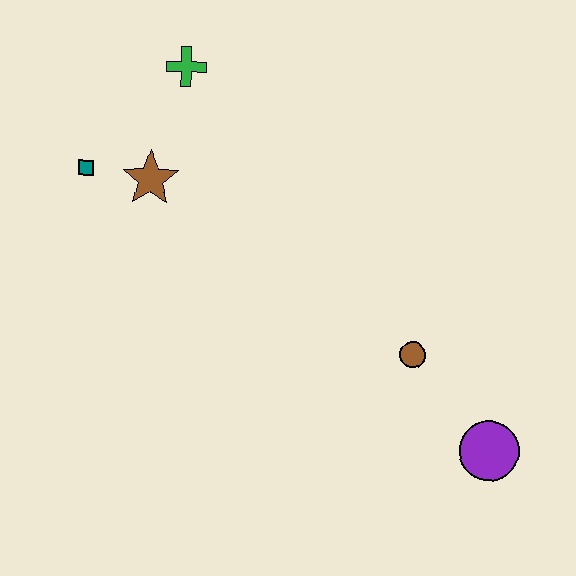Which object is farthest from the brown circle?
The teal square is farthest from the brown circle.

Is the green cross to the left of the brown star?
No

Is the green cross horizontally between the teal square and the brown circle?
Yes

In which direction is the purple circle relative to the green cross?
The purple circle is below the green cross.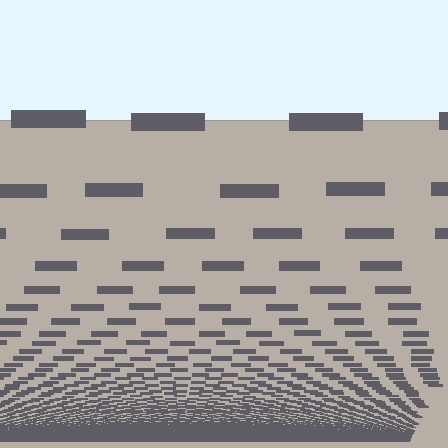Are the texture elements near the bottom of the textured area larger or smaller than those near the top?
Smaller. The gradient is inverted — elements near the bottom are smaller and denser.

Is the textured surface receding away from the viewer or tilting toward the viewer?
The surface appears to tilt toward the viewer. Texture elements get larger and sparser toward the top.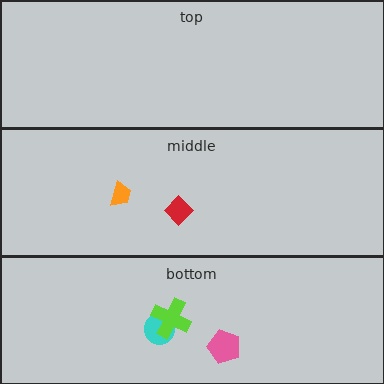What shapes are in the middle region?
The orange trapezoid, the red diamond.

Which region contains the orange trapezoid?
The middle region.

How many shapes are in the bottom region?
3.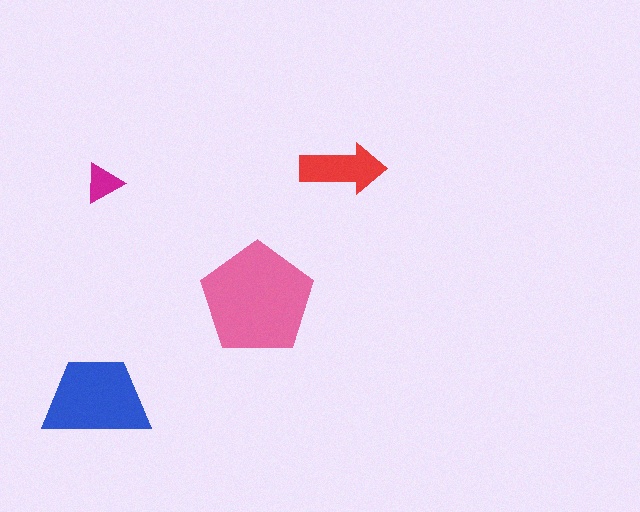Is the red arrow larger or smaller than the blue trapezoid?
Smaller.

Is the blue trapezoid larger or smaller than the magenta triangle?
Larger.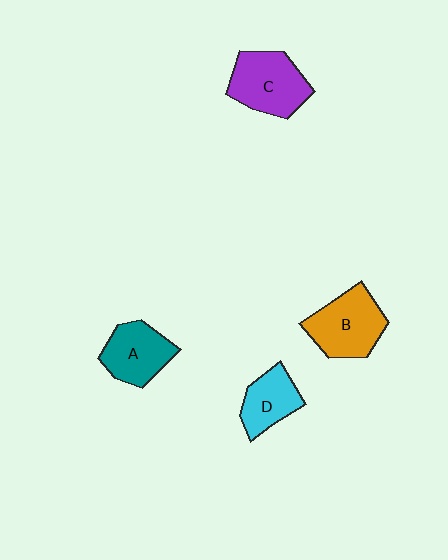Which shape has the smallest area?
Shape D (cyan).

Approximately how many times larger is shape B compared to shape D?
Approximately 1.4 times.